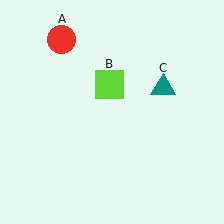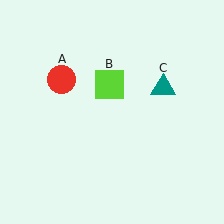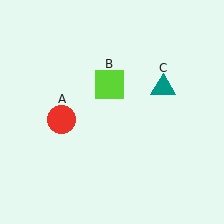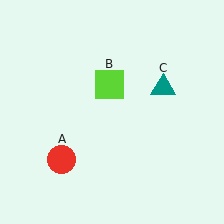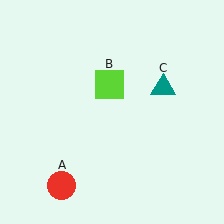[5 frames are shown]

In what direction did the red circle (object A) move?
The red circle (object A) moved down.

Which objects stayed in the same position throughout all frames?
Lime square (object B) and teal triangle (object C) remained stationary.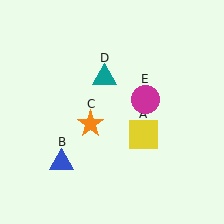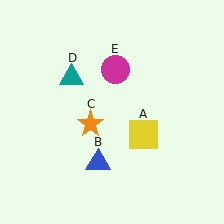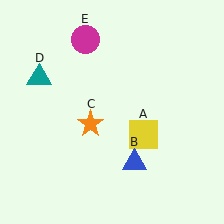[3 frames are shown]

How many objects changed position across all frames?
3 objects changed position: blue triangle (object B), teal triangle (object D), magenta circle (object E).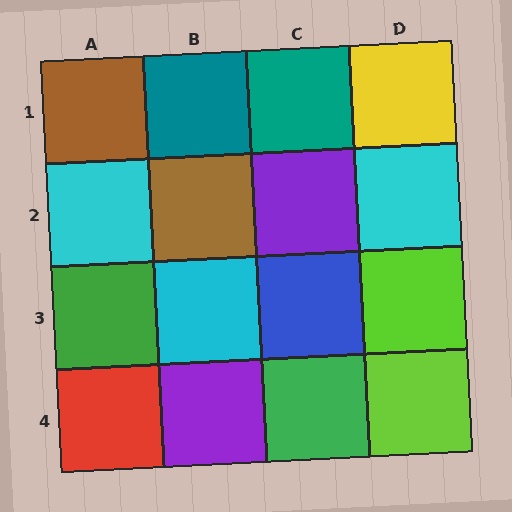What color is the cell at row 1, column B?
Teal.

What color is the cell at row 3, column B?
Cyan.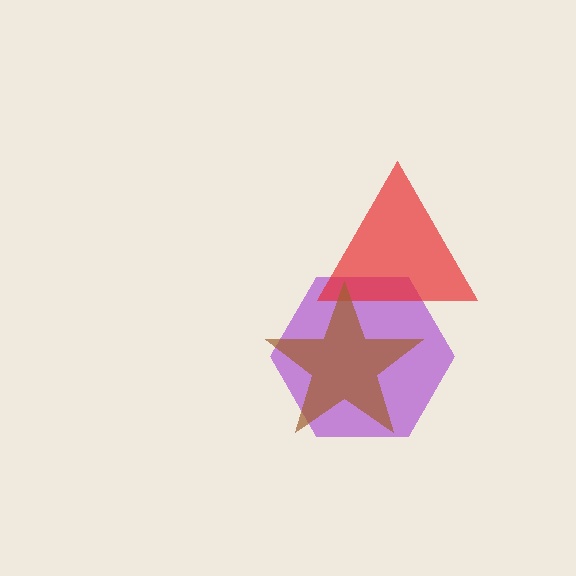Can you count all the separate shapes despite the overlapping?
Yes, there are 3 separate shapes.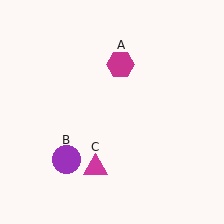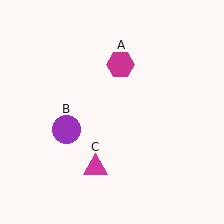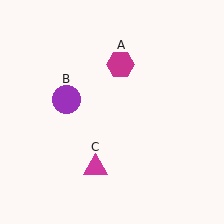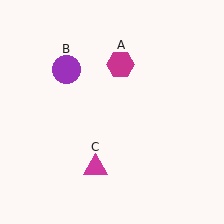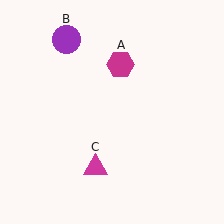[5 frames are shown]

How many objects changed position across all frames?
1 object changed position: purple circle (object B).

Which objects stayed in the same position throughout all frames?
Magenta hexagon (object A) and magenta triangle (object C) remained stationary.